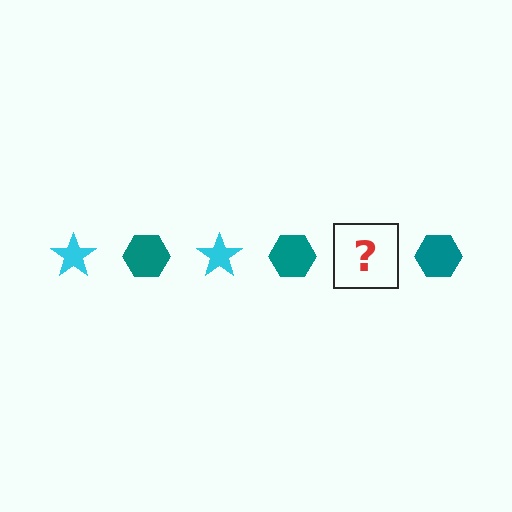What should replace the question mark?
The question mark should be replaced with a cyan star.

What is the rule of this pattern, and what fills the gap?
The rule is that the pattern alternates between cyan star and teal hexagon. The gap should be filled with a cyan star.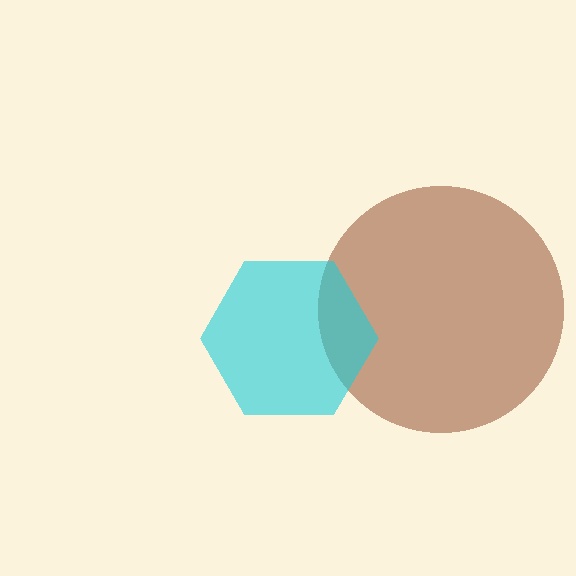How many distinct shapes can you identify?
There are 2 distinct shapes: a brown circle, a cyan hexagon.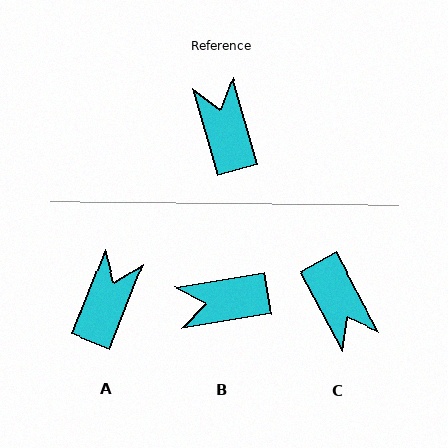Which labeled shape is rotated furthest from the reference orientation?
C, about 167 degrees away.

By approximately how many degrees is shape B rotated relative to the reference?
Approximately 84 degrees counter-clockwise.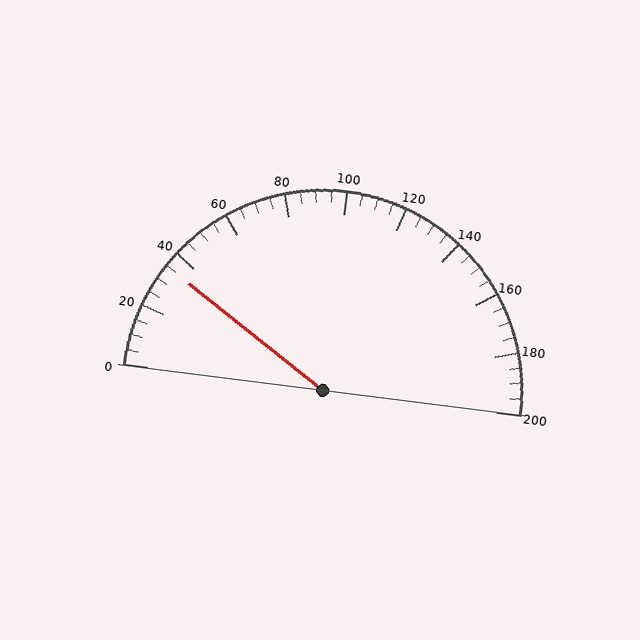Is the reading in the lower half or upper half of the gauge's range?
The reading is in the lower half of the range (0 to 200).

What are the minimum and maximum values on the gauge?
The gauge ranges from 0 to 200.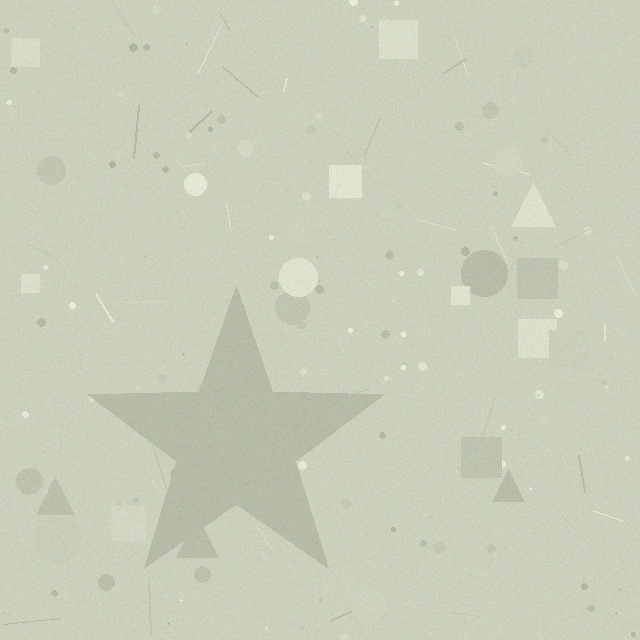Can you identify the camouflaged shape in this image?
The camouflaged shape is a star.